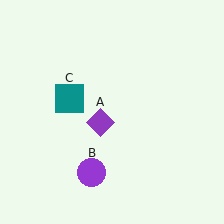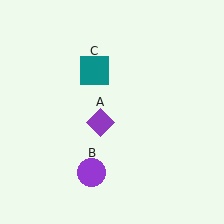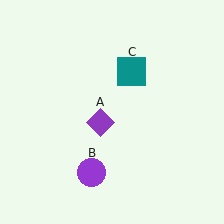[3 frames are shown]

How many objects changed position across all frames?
1 object changed position: teal square (object C).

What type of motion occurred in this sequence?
The teal square (object C) rotated clockwise around the center of the scene.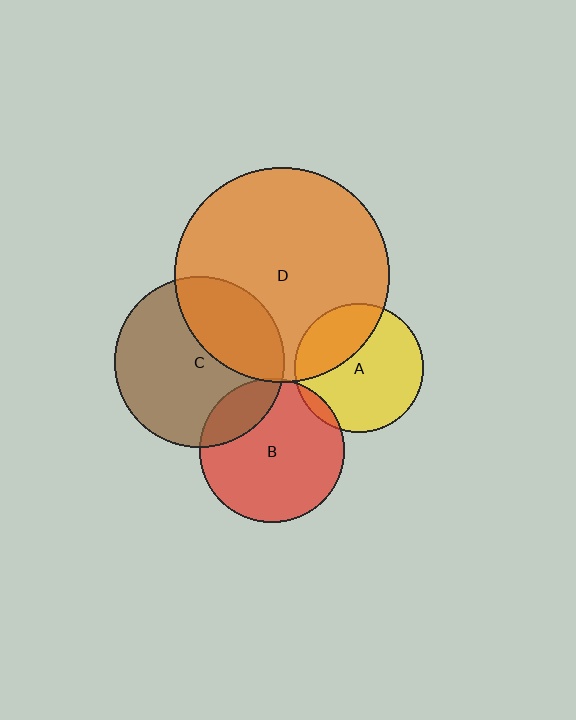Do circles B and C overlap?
Yes.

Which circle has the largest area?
Circle D (orange).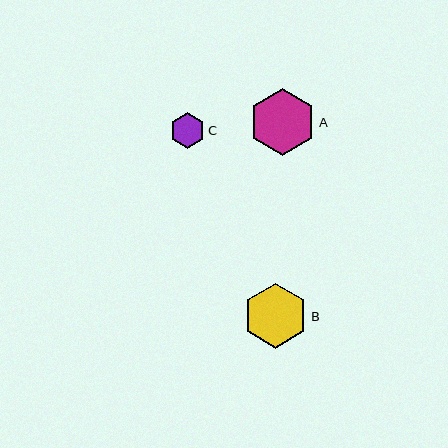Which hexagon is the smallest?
Hexagon C is the smallest with a size of approximately 36 pixels.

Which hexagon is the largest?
Hexagon A is the largest with a size of approximately 67 pixels.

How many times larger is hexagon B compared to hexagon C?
Hexagon B is approximately 1.8 times the size of hexagon C.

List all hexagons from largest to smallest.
From largest to smallest: A, B, C.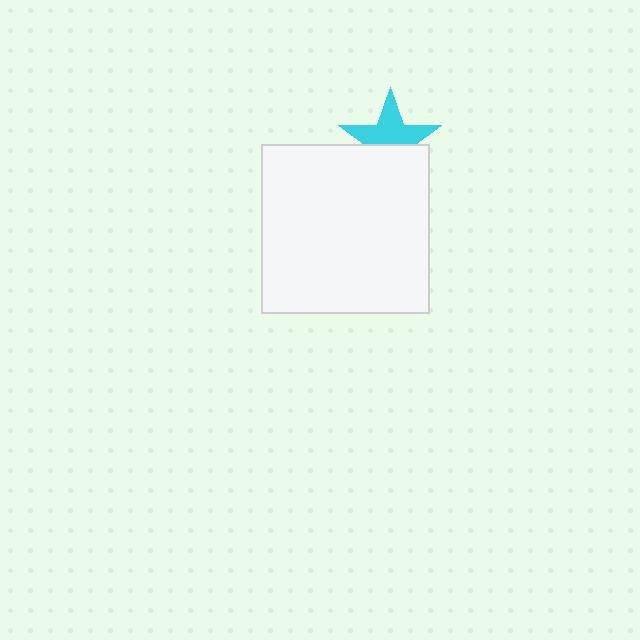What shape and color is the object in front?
The object in front is a white square.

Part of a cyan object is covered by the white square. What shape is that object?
It is a star.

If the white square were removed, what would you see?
You would see the complete cyan star.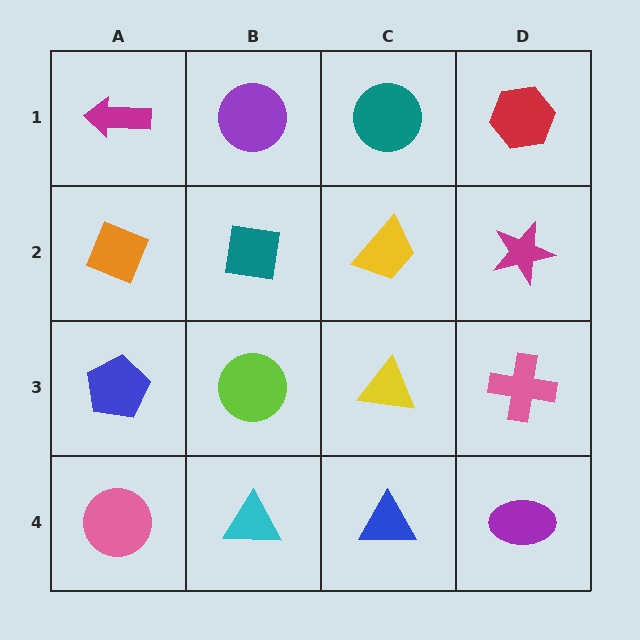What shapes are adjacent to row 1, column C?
A yellow trapezoid (row 2, column C), a purple circle (row 1, column B), a red hexagon (row 1, column D).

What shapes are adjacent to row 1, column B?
A teal square (row 2, column B), a magenta arrow (row 1, column A), a teal circle (row 1, column C).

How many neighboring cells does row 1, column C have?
3.